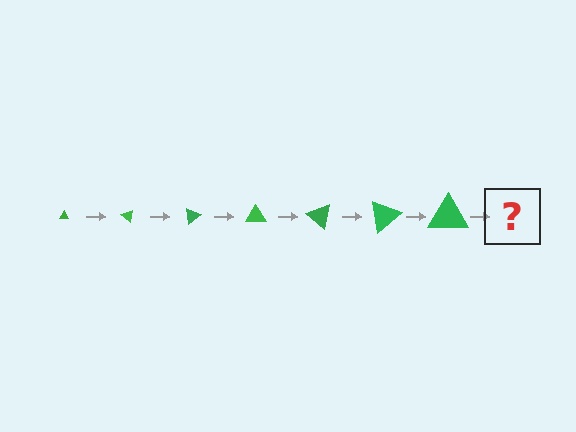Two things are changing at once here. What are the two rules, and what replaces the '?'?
The two rules are that the triangle grows larger each step and it rotates 40 degrees each step. The '?' should be a triangle, larger than the previous one and rotated 280 degrees from the start.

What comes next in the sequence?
The next element should be a triangle, larger than the previous one and rotated 280 degrees from the start.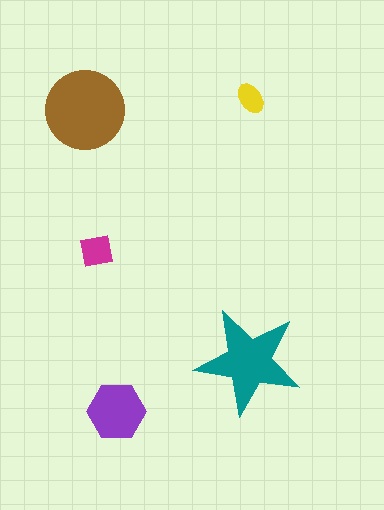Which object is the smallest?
The yellow ellipse.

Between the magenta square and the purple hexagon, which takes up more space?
The purple hexagon.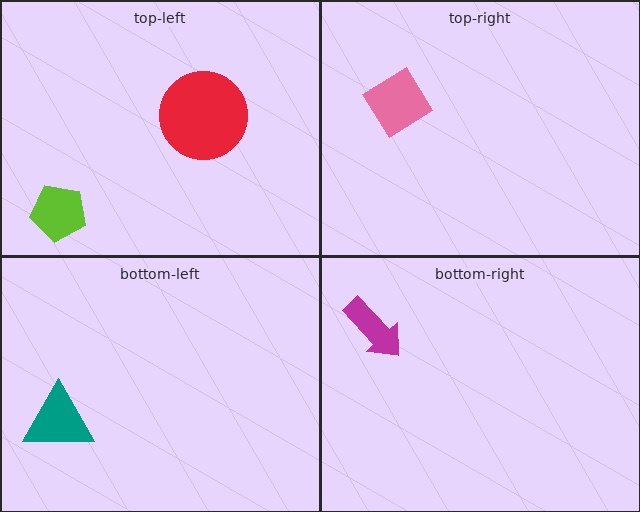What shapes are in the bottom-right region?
The magenta arrow.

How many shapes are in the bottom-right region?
1.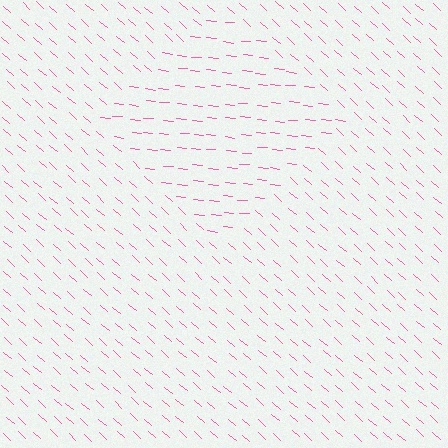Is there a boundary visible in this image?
Yes, there is a texture boundary formed by a change in line orientation.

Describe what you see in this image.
The image is filled with small pink line segments. A diamond region in the image has lines oriented differently from the surrounding lines, creating a visible texture boundary.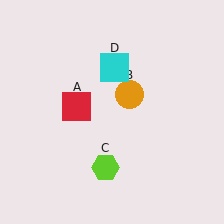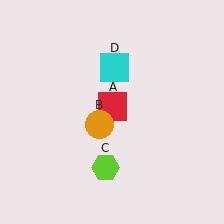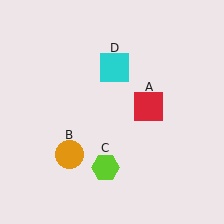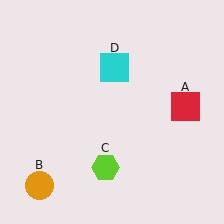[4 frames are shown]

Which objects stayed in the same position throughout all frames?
Lime hexagon (object C) and cyan square (object D) remained stationary.